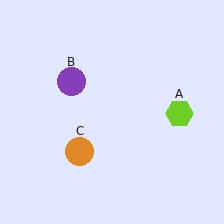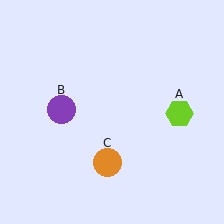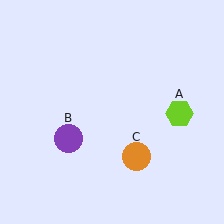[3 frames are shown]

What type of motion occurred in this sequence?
The purple circle (object B), orange circle (object C) rotated counterclockwise around the center of the scene.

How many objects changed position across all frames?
2 objects changed position: purple circle (object B), orange circle (object C).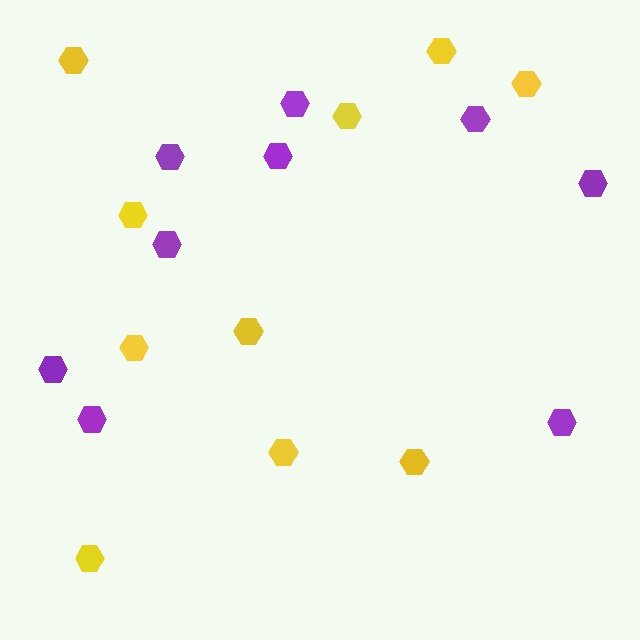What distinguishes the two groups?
There are 2 groups: one group of yellow hexagons (10) and one group of purple hexagons (9).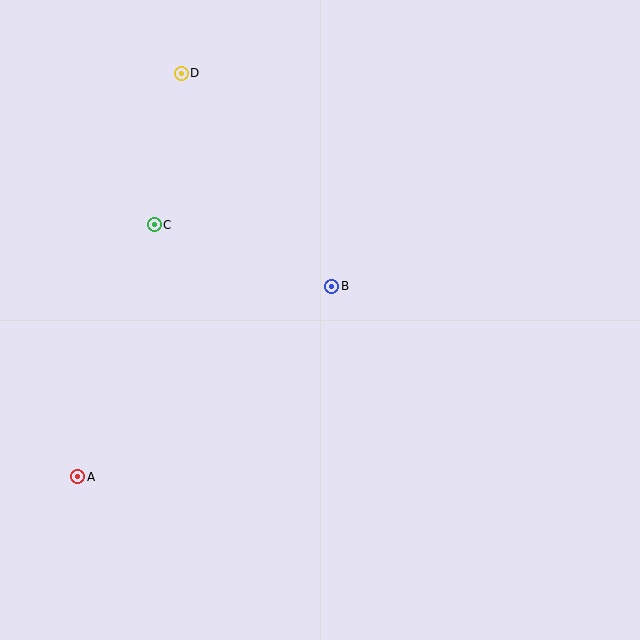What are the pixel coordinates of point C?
Point C is at (154, 225).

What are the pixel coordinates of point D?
Point D is at (181, 73).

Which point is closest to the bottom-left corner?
Point A is closest to the bottom-left corner.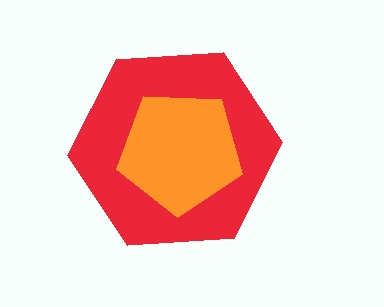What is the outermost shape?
The red hexagon.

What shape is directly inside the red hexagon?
The orange pentagon.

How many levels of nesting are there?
2.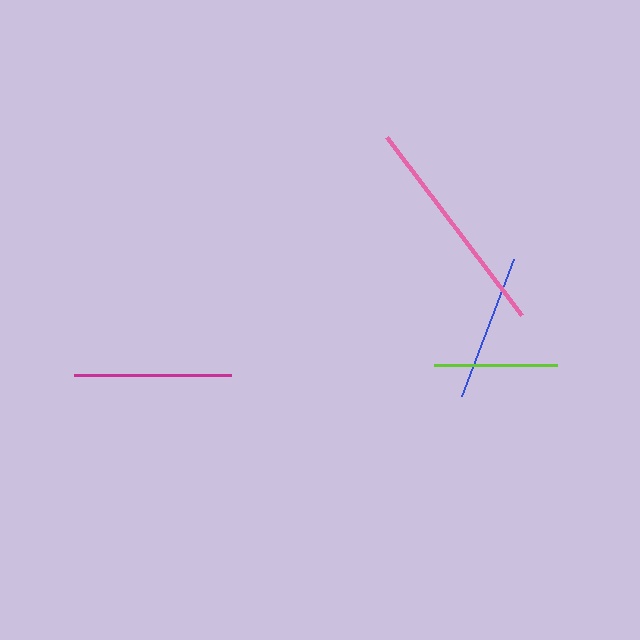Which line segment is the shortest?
The lime line is the shortest at approximately 123 pixels.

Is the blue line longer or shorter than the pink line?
The pink line is longer than the blue line.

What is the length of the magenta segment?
The magenta segment is approximately 157 pixels long.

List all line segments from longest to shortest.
From longest to shortest: pink, magenta, blue, lime.